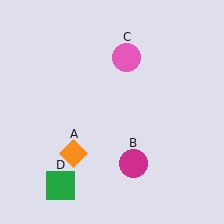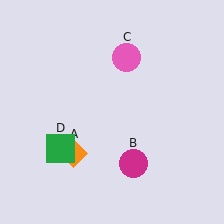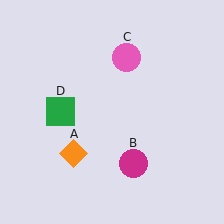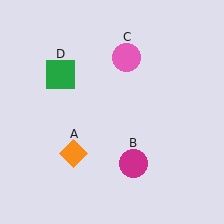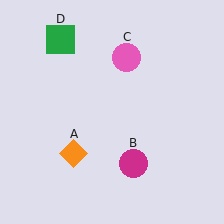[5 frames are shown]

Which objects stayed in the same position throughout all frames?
Orange diamond (object A) and magenta circle (object B) and pink circle (object C) remained stationary.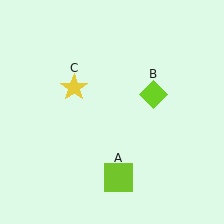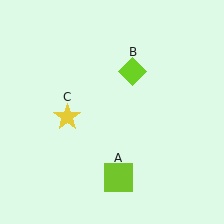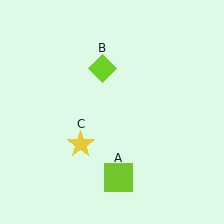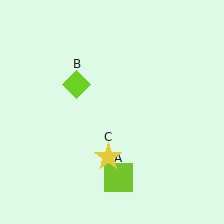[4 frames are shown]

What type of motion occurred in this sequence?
The lime diamond (object B), yellow star (object C) rotated counterclockwise around the center of the scene.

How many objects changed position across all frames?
2 objects changed position: lime diamond (object B), yellow star (object C).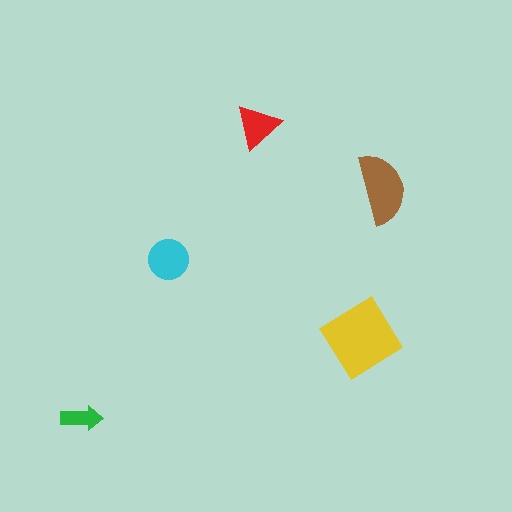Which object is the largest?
The yellow diamond.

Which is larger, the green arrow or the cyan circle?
The cyan circle.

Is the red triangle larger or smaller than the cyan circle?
Smaller.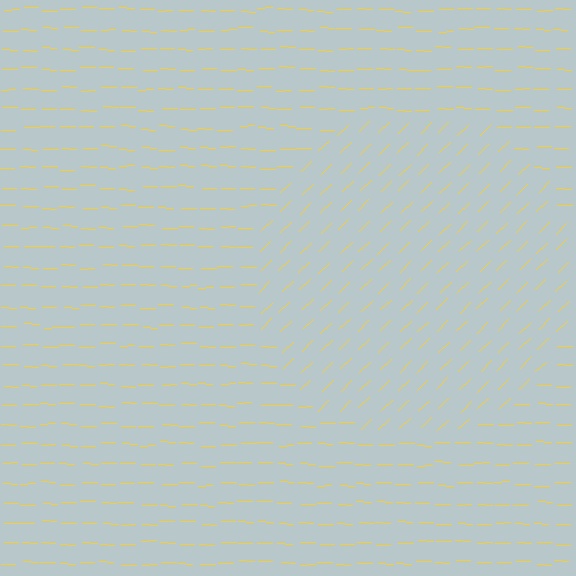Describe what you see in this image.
The image is filled with small yellow line segments. A circle region in the image has lines oriented differently from the surrounding lines, creating a visible texture boundary.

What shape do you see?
I see a circle.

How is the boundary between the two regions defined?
The boundary is defined purely by a change in line orientation (approximately 45 degrees difference). All lines are the same color and thickness.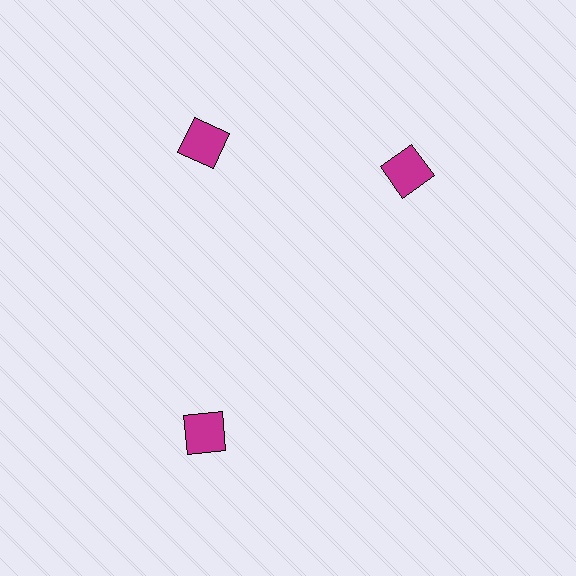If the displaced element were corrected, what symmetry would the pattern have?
It would have 3-fold rotational symmetry — the pattern would map onto itself every 120 degrees.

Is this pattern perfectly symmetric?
No. The 3 magenta squares are arranged in a ring, but one element near the 3 o'clock position is rotated out of alignment along the ring, breaking the 3-fold rotational symmetry.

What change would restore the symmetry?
The symmetry would be restored by rotating it back into even spacing with its neighbors so that all 3 squares sit at equal angles and equal distance from the center.